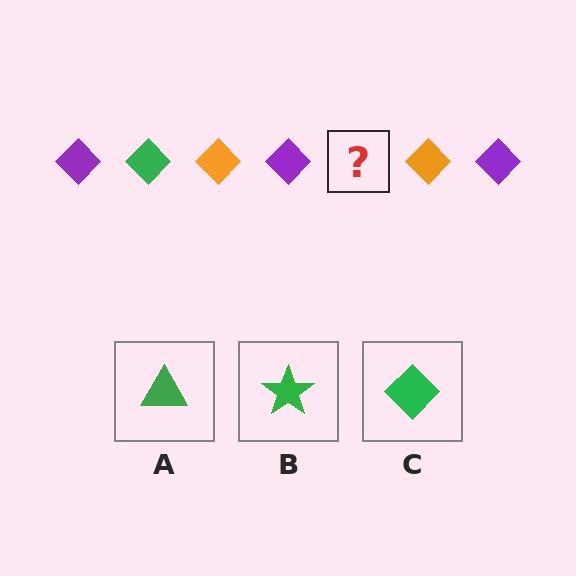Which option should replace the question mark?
Option C.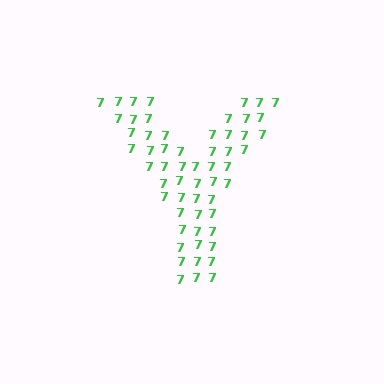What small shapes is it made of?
It is made of small digit 7's.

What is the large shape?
The large shape is the letter Y.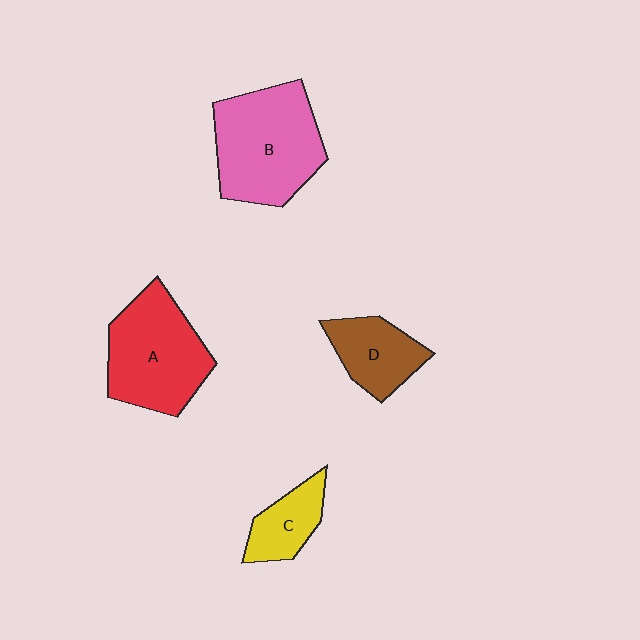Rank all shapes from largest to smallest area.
From largest to smallest: B (pink), A (red), D (brown), C (yellow).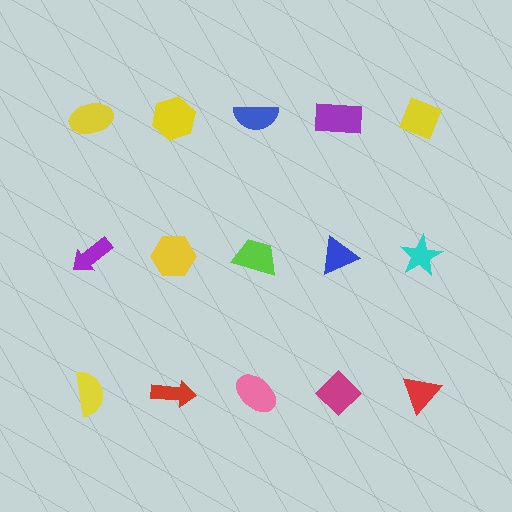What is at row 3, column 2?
A red arrow.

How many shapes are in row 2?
5 shapes.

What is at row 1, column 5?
A yellow diamond.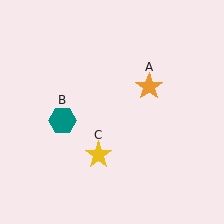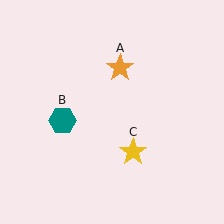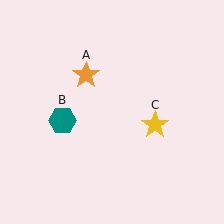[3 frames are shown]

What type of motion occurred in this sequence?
The orange star (object A), yellow star (object C) rotated counterclockwise around the center of the scene.